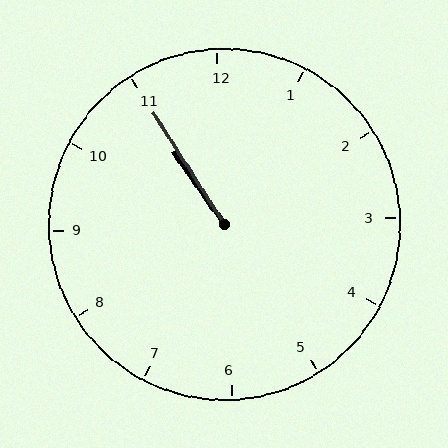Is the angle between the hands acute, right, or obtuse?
It is acute.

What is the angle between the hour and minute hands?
Approximately 2 degrees.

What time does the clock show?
10:55.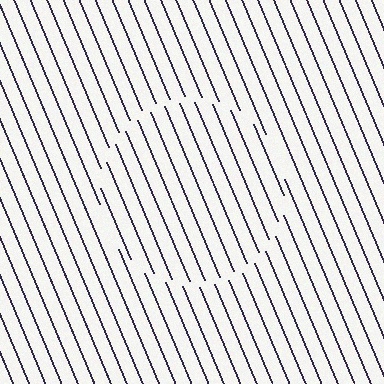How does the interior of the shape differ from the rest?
The interior of the shape contains the same grating, shifted by half a period — the contour is defined by the phase discontinuity where line-ends from the inner and outer gratings abut.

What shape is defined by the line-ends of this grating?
An illusory circle. The interior of the shape contains the same grating, shifted by half a period — the contour is defined by the phase discontinuity where line-ends from the inner and outer gratings abut.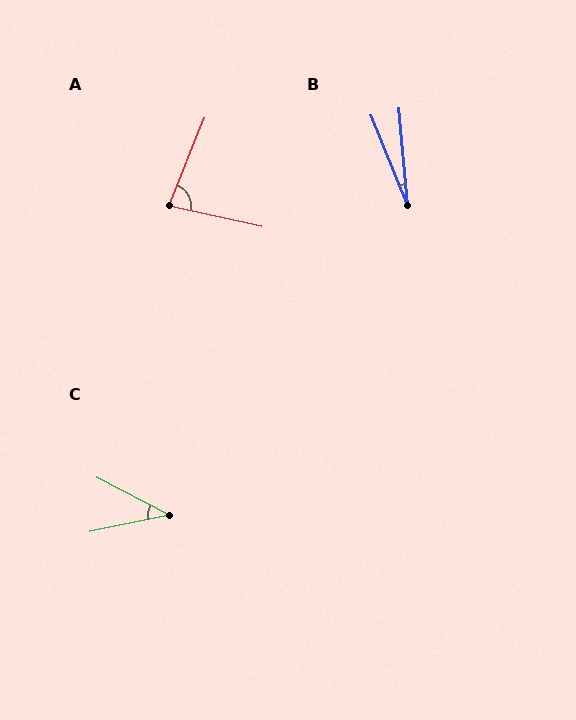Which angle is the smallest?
B, at approximately 17 degrees.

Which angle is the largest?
A, at approximately 80 degrees.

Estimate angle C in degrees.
Approximately 39 degrees.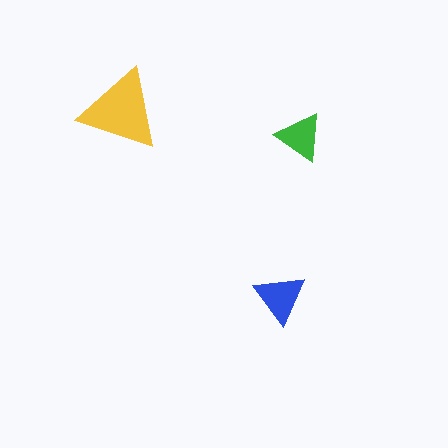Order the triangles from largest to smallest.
the yellow one, the blue one, the green one.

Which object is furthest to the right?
The green triangle is rightmost.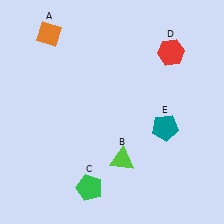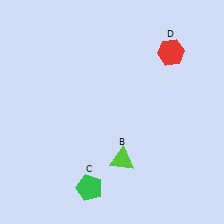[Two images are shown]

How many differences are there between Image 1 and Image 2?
There are 2 differences between the two images.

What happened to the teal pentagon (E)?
The teal pentagon (E) was removed in Image 2. It was in the bottom-right area of Image 1.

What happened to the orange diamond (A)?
The orange diamond (A) was removed in Image 2. It was in the top-left area of Image 1.